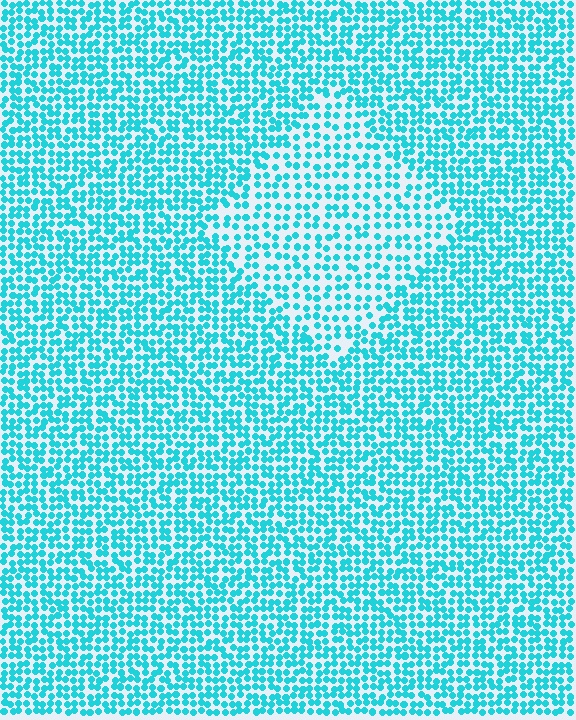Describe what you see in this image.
The image contains small cyan elements arranged at two different densities. A diamond-shaped region is visible where the elements are less densely packed than the surrounding area.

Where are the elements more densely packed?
The elements are more densely packed outside the diamond boundary.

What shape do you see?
I see a diamond.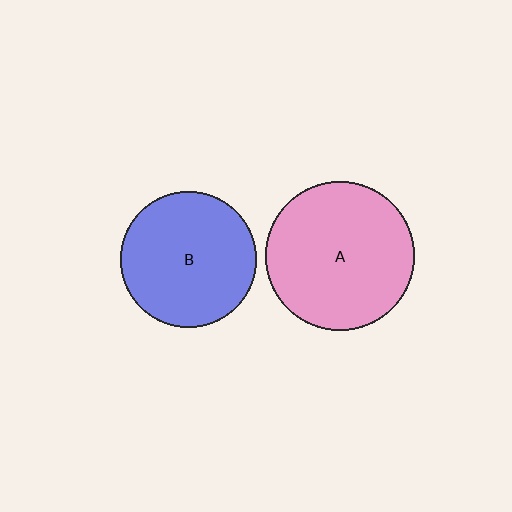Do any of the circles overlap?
No, none of the circles overlap.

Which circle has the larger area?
Circle A (pink).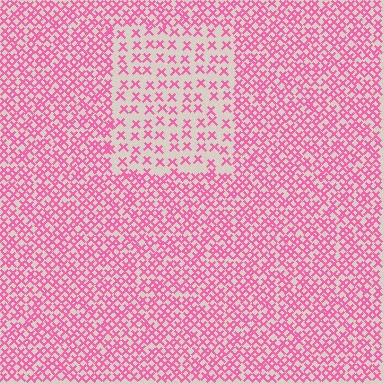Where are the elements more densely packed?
The elements are more densely packed outside the rectangle boundary.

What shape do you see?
I see a rectangle.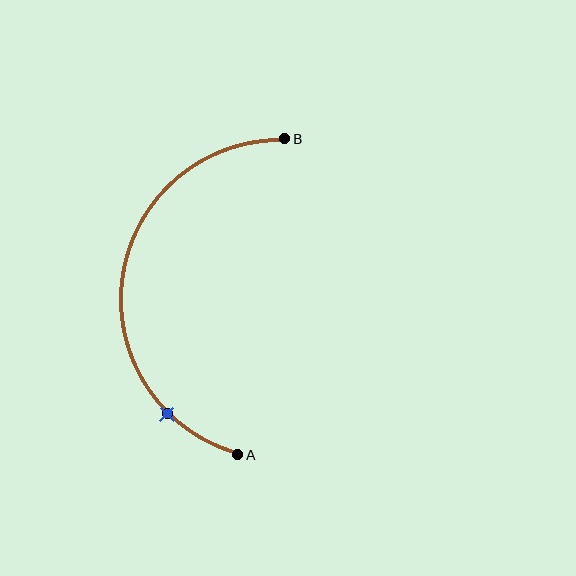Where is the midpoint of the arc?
The arc midpoint is the point on the curve farthest from the straight line joining A and B. It sits to the left of that line.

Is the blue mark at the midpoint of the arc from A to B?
No. The blue mark lies on the arc but is closer to endpoint A. The arc midpoint would be at the point on the curve equidistant along the arc from both A and B.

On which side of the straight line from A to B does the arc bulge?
The arc bulges to the left of the straight line connecting A and B.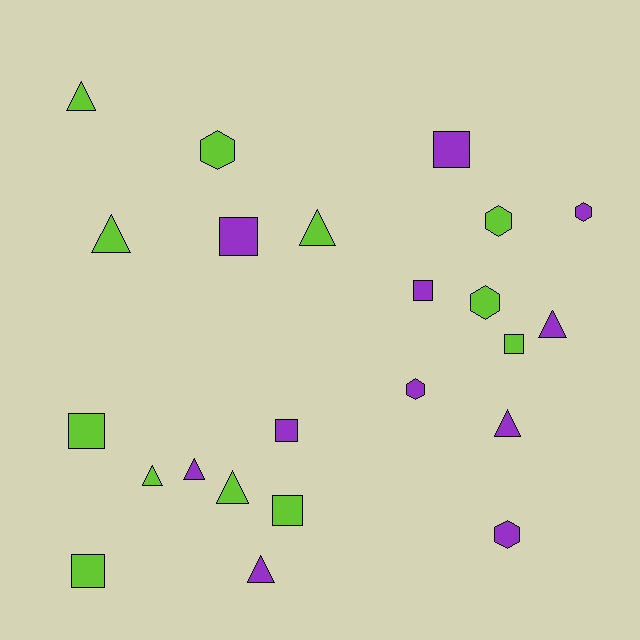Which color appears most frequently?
Lime, with 12 objects.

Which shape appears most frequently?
Triangle, with 9 objects.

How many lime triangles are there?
There are 5 lime triangles.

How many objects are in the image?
There are 23 objects.